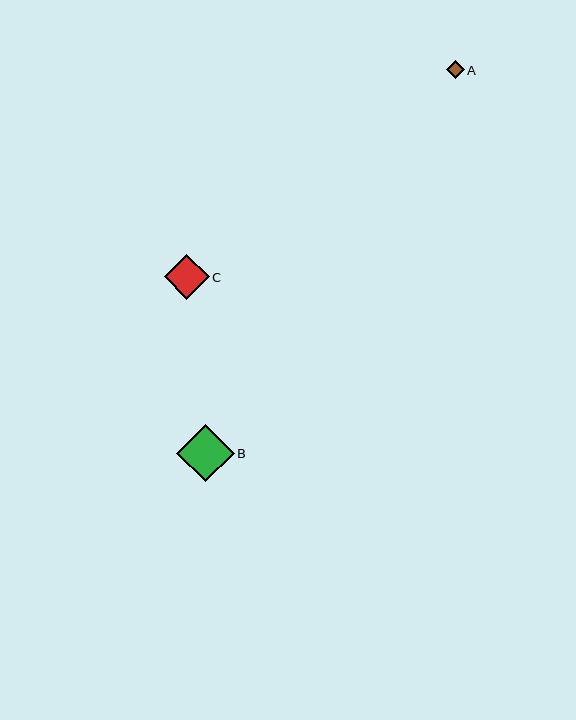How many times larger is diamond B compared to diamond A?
Diamond B is approximately 3.3 times the size of diamond A.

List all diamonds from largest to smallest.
From largest to smallest: B, C, A.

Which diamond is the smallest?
Diamond A is the smallest with a size of approximately 18 pixels.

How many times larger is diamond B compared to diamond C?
Diamond B is approximately 1.3 times the size of diamond C.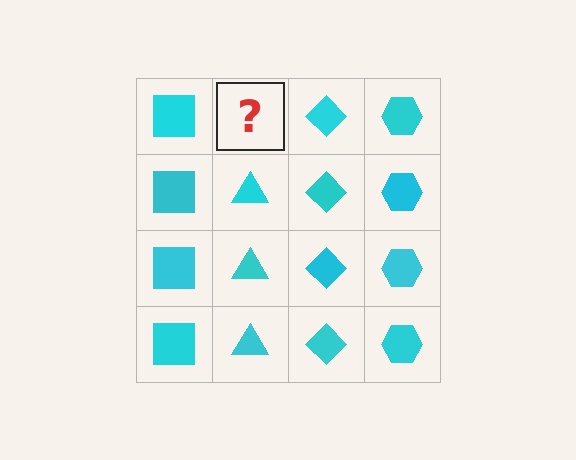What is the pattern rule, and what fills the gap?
The rule is that each column has a consistent shape. The gap should be filled with a cyan triangle.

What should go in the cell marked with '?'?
The missing cell should contain a cyan triangle.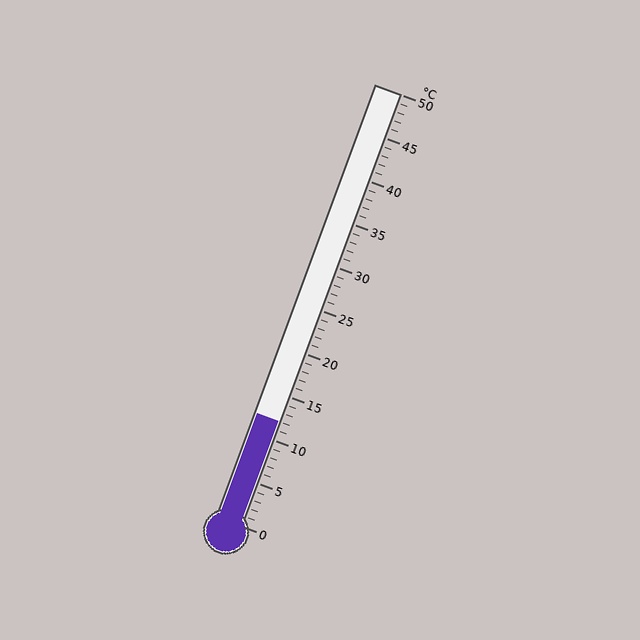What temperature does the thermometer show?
The thermometer shows approximately 12°C.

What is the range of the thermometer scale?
The thermometer scale ranges from 0°C to 50°C.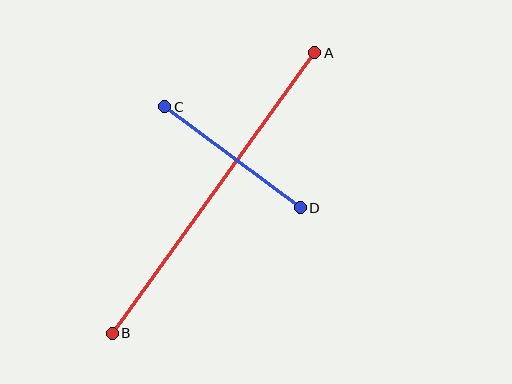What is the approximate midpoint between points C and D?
The midpoint is at approximately (233, 157) pixels.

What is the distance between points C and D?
The distance is approximately 169 pixels.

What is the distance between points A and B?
The distance is approximately 346 pixels.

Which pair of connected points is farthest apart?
Points A and B are farthest apart.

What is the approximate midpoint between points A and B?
The midpoint is at approximately (214, 193) pixels.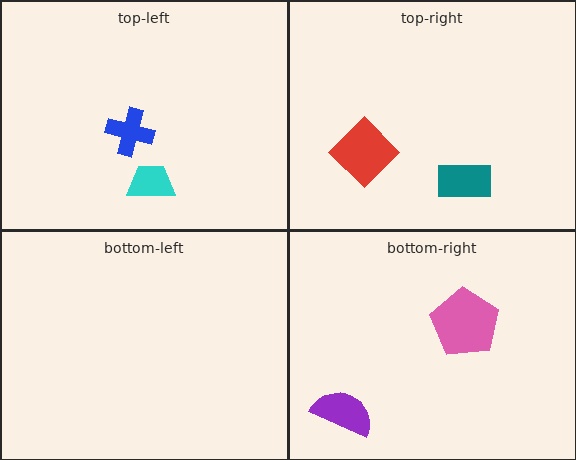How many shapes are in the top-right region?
2.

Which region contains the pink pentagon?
The bottom-right region.